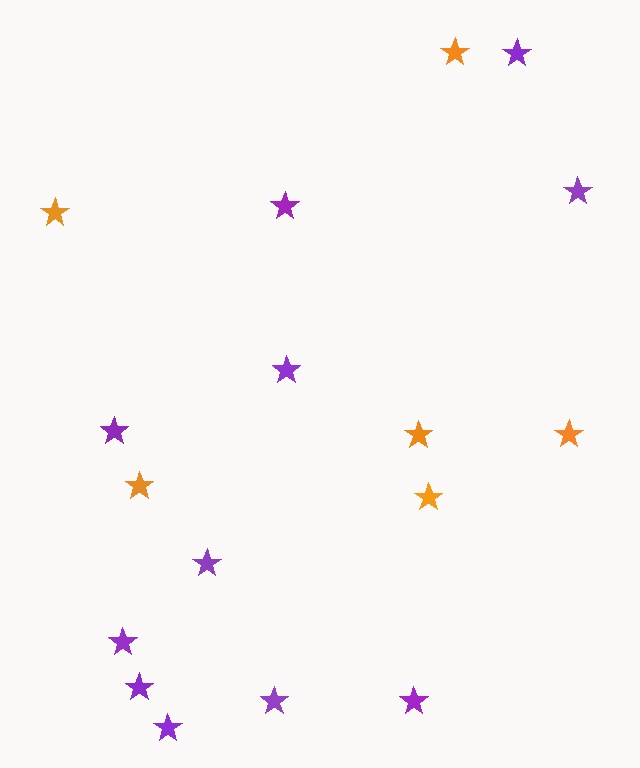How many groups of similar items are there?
There are 2 groups: one group of purple stars (11) and one group of orange stars (6).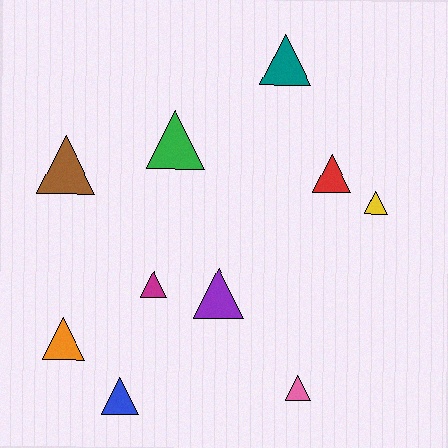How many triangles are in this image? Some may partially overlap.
There are 10 triangles.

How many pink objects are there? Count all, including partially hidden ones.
There is 1 pink object.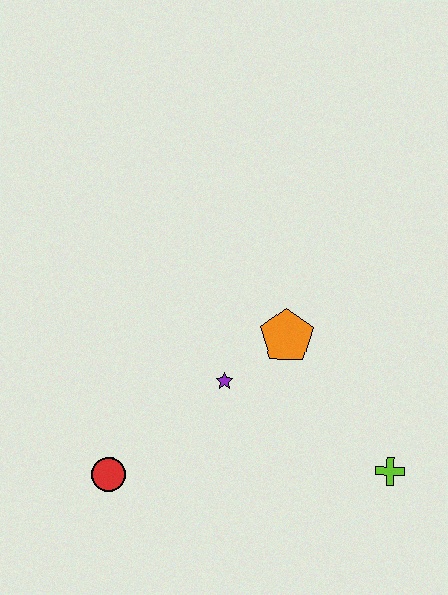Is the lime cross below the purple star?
Yes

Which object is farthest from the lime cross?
The red circle is farthest from the lime cross.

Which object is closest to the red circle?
The purple star is closest to the red circle.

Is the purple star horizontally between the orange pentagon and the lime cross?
No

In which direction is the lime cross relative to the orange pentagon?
The lime cross is below the orange pentagon.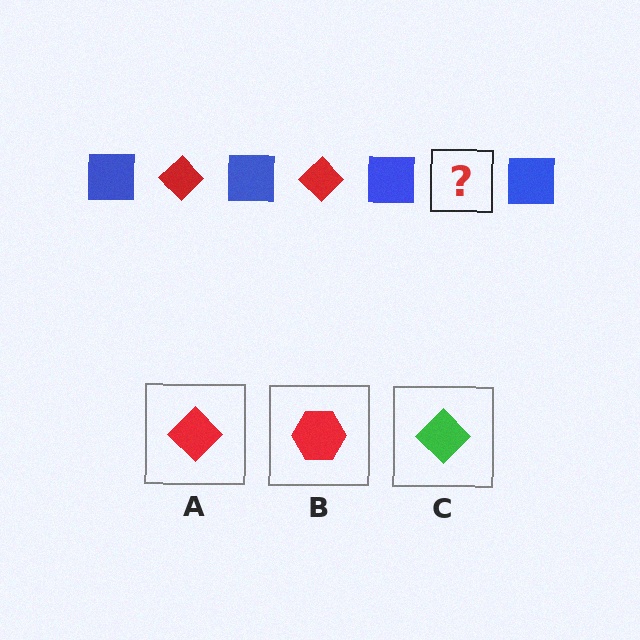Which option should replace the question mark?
Option A.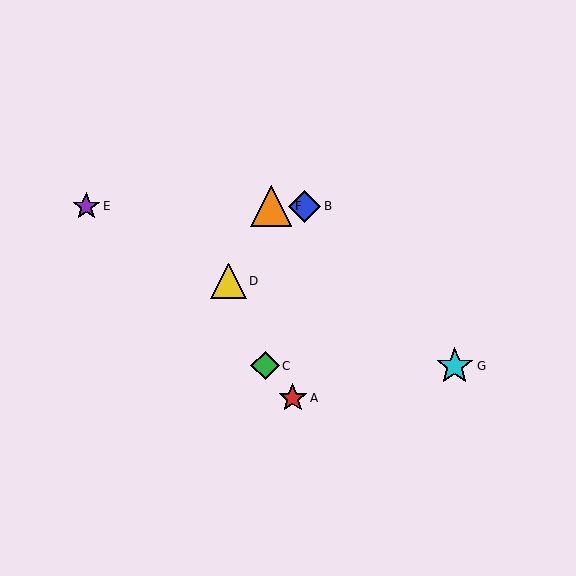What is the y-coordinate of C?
Object C is at y≈366.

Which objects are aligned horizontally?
Objects B, E, F are aligned horizontally.